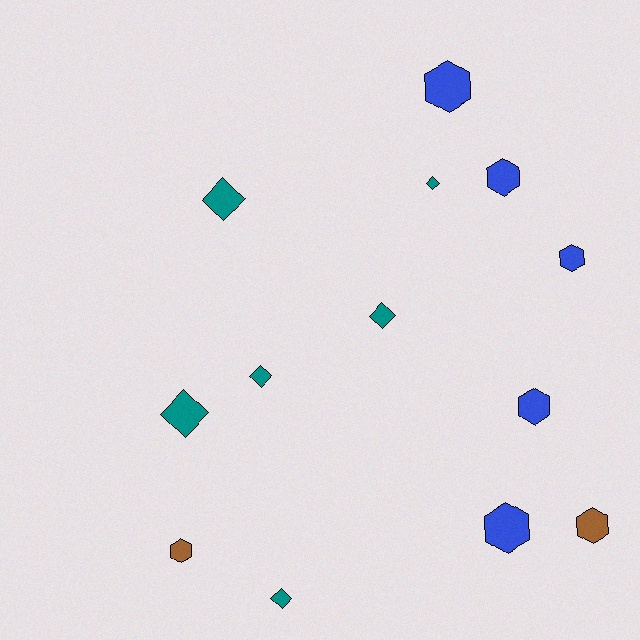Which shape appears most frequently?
Hexagon, with 7 objects.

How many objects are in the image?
There are 13 objects.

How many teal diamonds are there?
There are 6 teal diamonds.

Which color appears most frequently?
Teal, with 6 objects.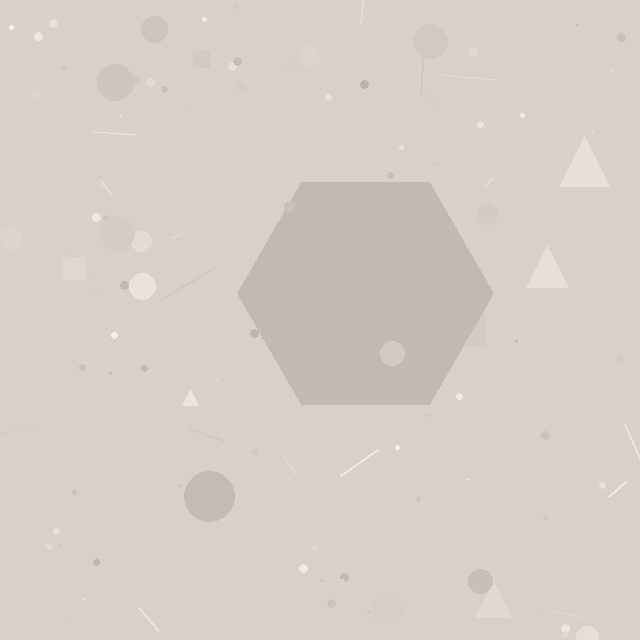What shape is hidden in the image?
A hexagon is hidden in the image.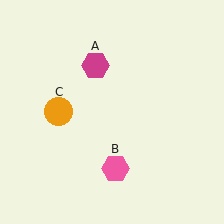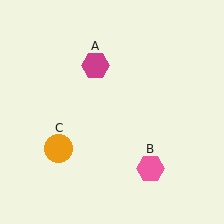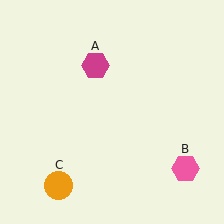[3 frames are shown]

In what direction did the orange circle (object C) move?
The orange circle (object C) moved down.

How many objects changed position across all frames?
2 objects changed position: pink hexagon (object B), orange circle (object C).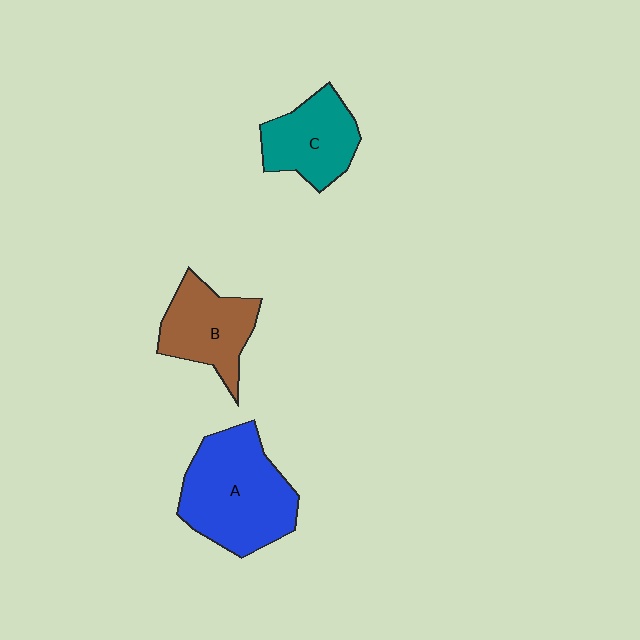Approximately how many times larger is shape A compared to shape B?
Approximately 1.6 times.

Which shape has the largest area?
Shape A (blue).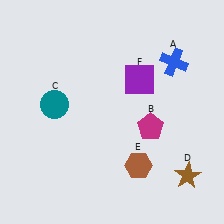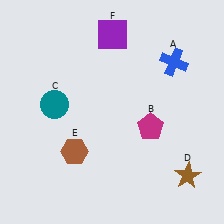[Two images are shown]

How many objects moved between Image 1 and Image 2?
2 objects moved between the two images.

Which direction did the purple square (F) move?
The purple square (F) moved up.